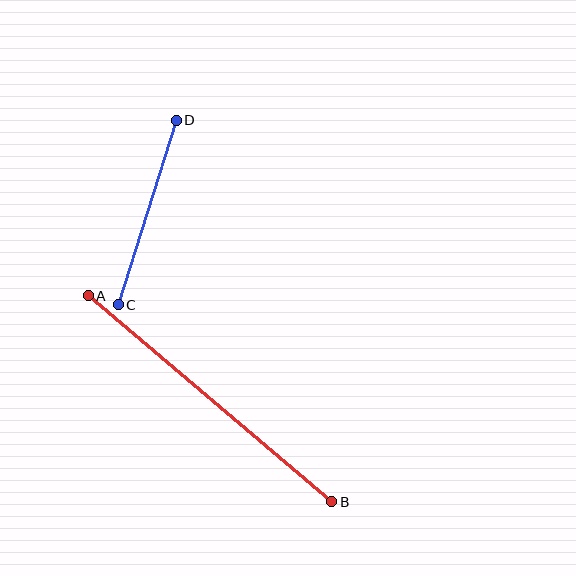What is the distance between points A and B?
The distance is approximately 319 pixels.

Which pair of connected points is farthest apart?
Points A and B are farthest apart.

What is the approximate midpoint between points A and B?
The midpoint is at approximately (210, 399) pixels.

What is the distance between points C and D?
The distance is approximately 193 pixels.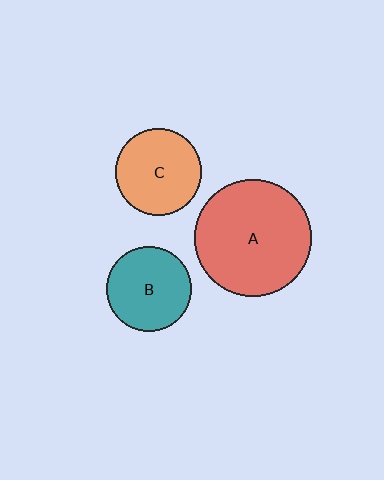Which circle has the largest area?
Circle A (red).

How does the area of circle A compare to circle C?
Approximately 1.9 times.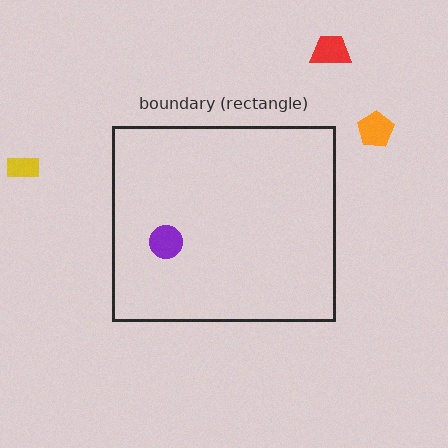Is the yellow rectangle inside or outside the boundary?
Outside.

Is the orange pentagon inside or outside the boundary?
Outside.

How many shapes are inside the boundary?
1 inside, 3 outside.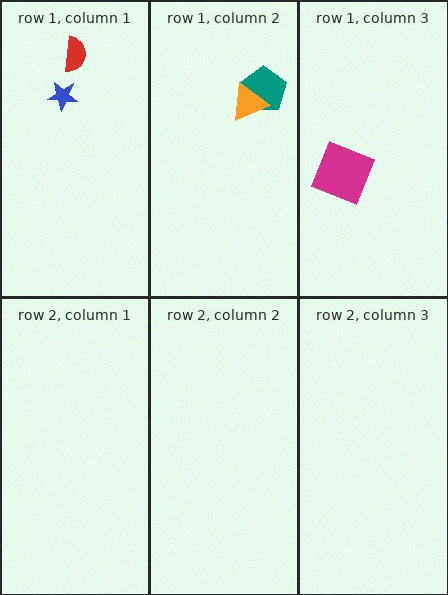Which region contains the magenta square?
The row 1, column 3 region.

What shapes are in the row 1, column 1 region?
The red semicircle, the blue star.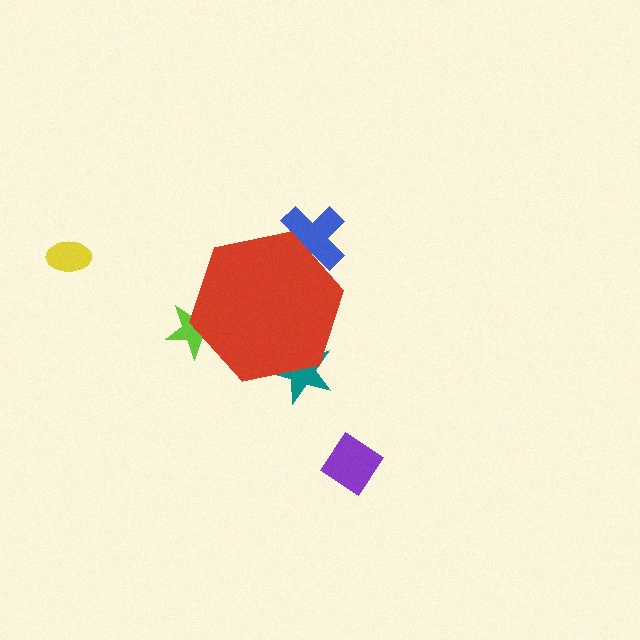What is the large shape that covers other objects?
A red hexagon.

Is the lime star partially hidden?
Yes, the lime star is partially hidden behind the red hexagon.